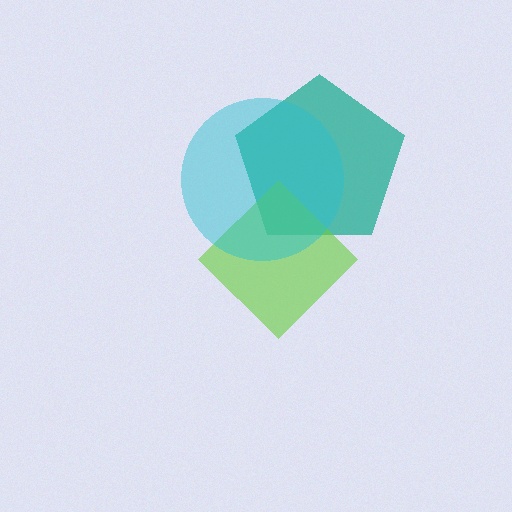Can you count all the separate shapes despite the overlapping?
Yes, there are 3 separate shapes.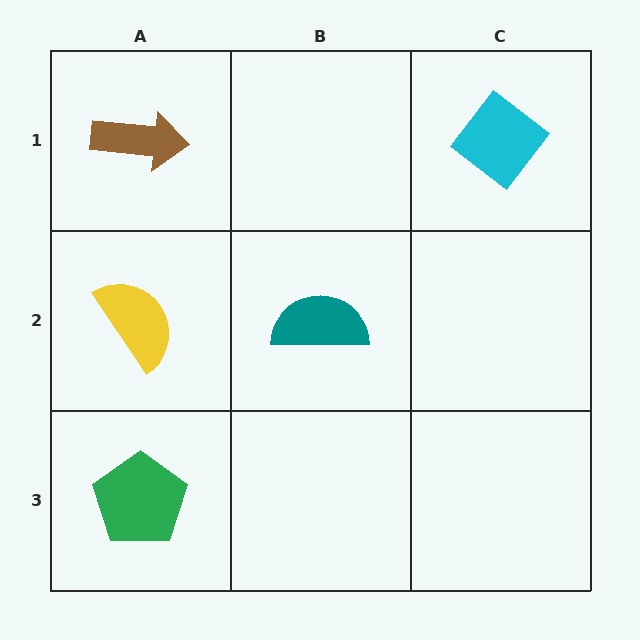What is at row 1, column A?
A brown arrow.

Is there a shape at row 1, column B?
No, that cell is empty.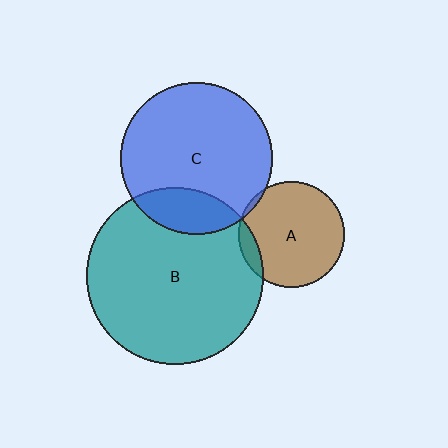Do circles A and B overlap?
Yes.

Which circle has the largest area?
Circle B (teal).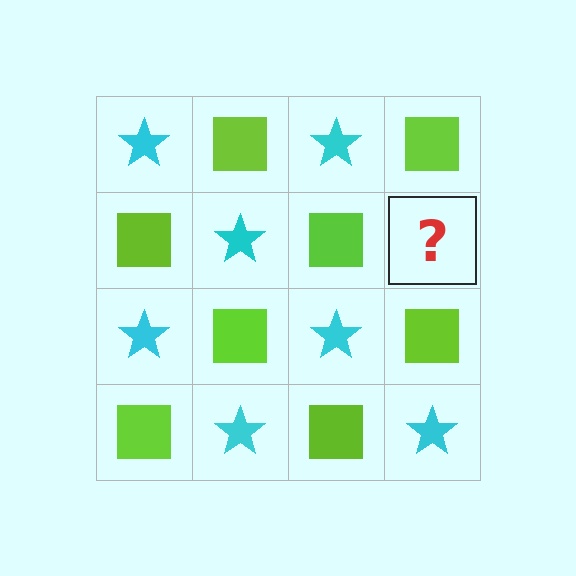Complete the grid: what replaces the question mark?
The question mark should be replaced with a cyan star.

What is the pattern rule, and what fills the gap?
The rule is that it alternates cyan star and lime square in a checkerboard pattern. The gap should be filled with a cyan star.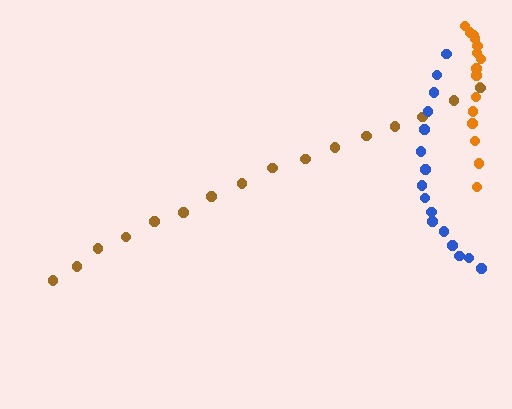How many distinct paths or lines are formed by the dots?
There are 3 distinct paths.